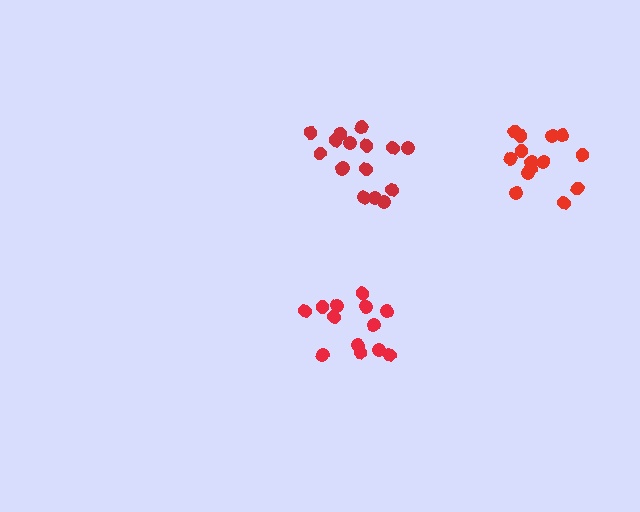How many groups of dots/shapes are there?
There are 3 groups.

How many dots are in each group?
Group 1: 13 dots, Group 2: 14 dots, Group 3: 16 dots (43 total).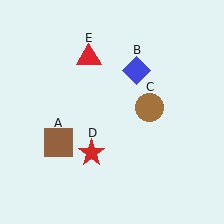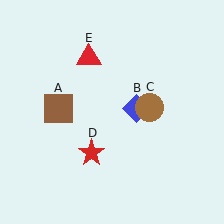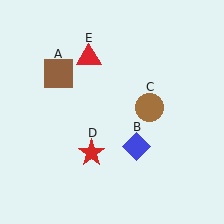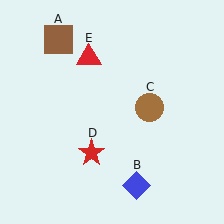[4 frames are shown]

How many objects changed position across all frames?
2 objects changed position: brown square (object A), blue diamond (object B).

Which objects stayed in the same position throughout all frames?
Brown circle (object C) and red star (object D) and red triangle (object E) remained stationary.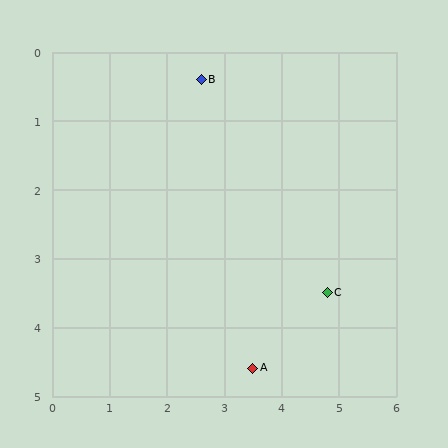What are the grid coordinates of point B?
Point B is at approximately (2.6, 0.4).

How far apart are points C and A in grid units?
Points C and A are about 1.7 grid units apart.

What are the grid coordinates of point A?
Point A is at approximately (3.5, 4.6).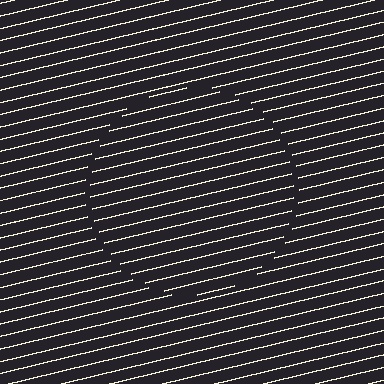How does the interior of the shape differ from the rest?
The interior of the shape contains the same grating, shifted by half a period — the contour is defined by the phase discontinuity where line-ends from the inner and outer gratings abut.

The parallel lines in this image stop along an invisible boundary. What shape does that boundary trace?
An illusory circle. The interior of the shape contains the same grating, shifted by half a period — the contour is defined by the phase discontinuity where line-ends from the inner and outer gratings abut.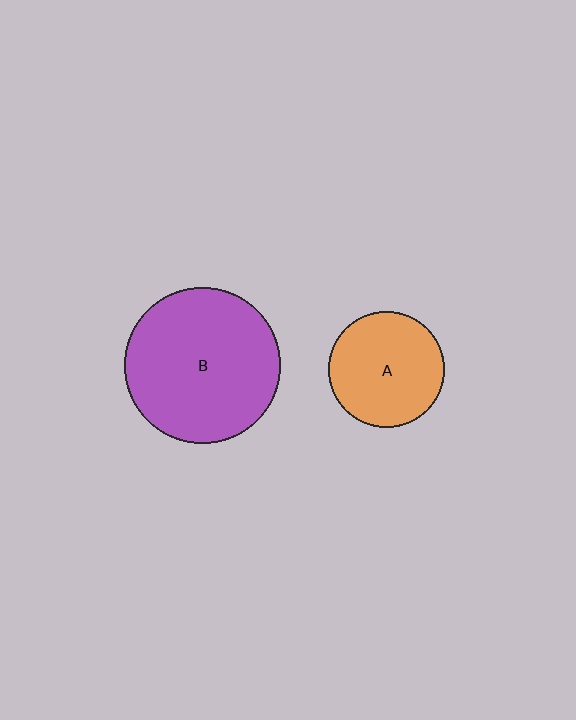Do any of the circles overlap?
No, none of the circles overlap.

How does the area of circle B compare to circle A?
Approximately 1.8 times.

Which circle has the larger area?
Circle B (purple).